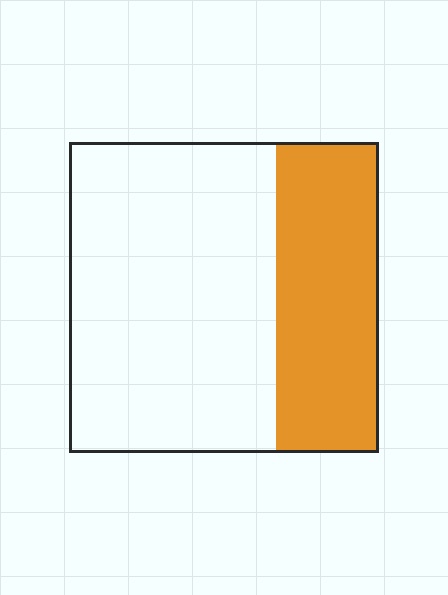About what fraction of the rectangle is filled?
About one third (1/3).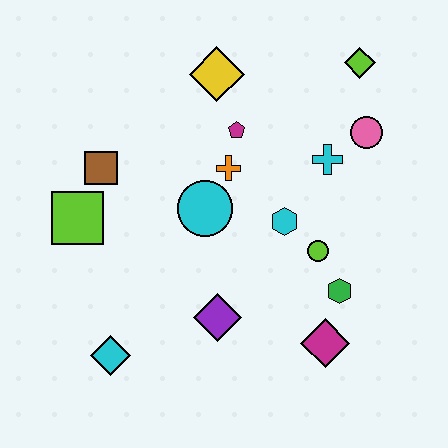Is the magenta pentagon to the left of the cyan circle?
No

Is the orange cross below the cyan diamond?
No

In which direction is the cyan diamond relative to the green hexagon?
The cyan diamond is to the left of the green hexagon.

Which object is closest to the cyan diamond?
The purple diamond is closest to the cyan diamond.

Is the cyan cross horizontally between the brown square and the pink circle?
Yes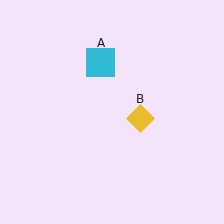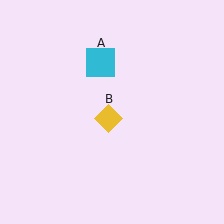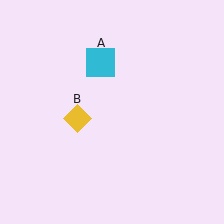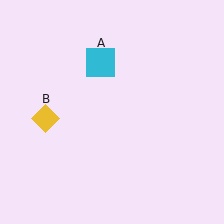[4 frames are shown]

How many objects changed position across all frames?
1 object changed position: yellow diamond (object B).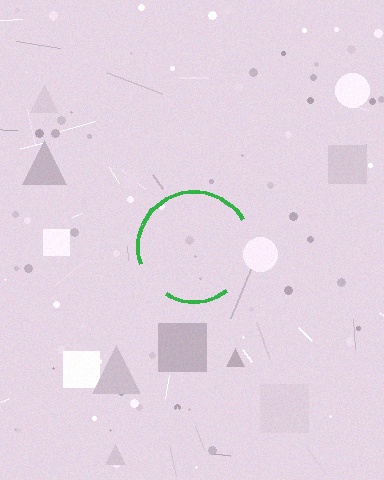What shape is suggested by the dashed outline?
The dashed outline suggests a circle.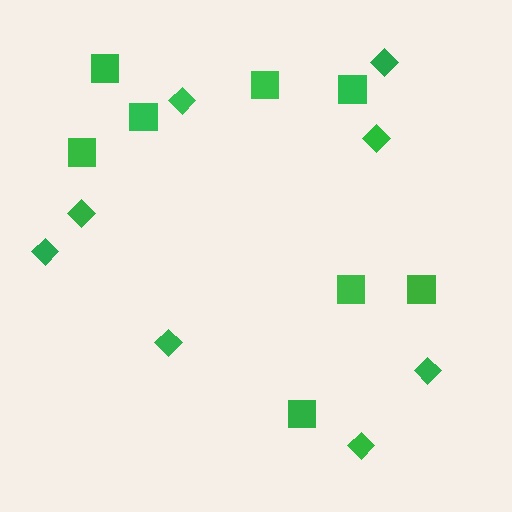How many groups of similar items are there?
There are 2 groups: one group of squares (8) and one group of diamonds (8).